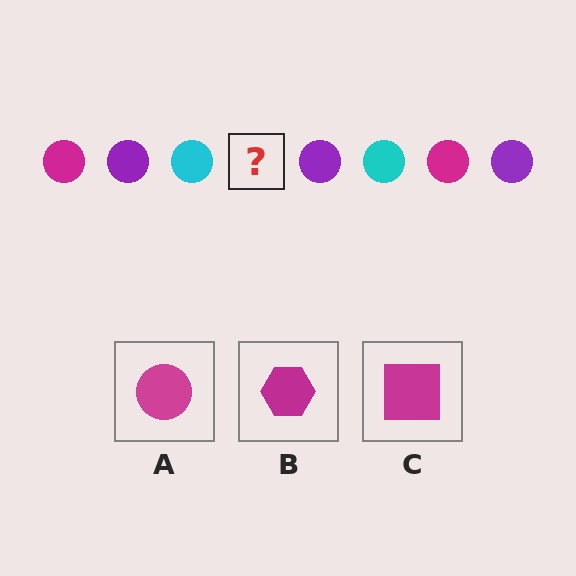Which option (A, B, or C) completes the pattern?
A.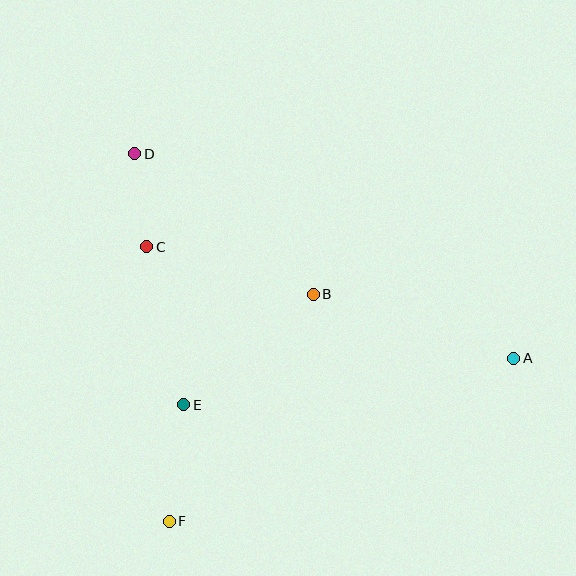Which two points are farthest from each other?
Points A and D are farthest from each other.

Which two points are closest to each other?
Points C and D are closest to each other.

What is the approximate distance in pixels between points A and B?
The distance between A and B is approximately 211 pixels.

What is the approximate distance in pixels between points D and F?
The distance between D and F is approximately 369 pixels.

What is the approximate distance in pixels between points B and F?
The distance between B and F is approximately 269 pixels.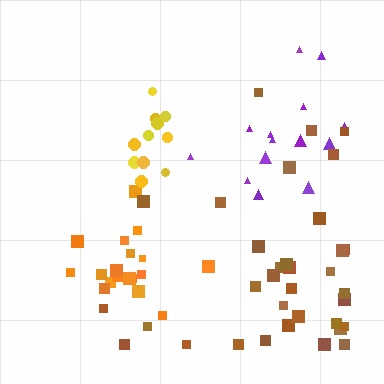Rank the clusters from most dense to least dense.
yellow, orange, brown, purple.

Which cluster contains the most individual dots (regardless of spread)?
Brown (34).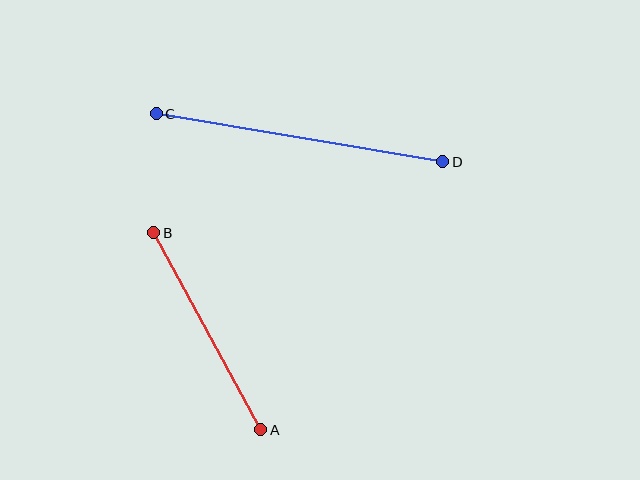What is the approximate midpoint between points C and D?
The midpoint is at approximately (299, 138) pixels.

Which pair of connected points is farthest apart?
Points C and D are farthest apart.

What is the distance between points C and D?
The distance is approximately 291 pixels.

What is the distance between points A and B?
The distance is approximately 224 pixels.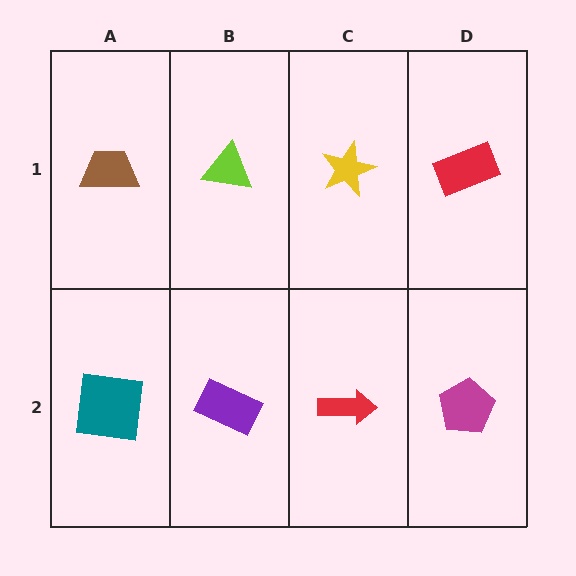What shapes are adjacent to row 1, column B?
A purple rectangle (row 2, column B), a brown trapezoid (row 1, column A), a yellow star (row 1, column C).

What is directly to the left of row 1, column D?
A yellow star.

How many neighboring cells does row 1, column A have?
2.